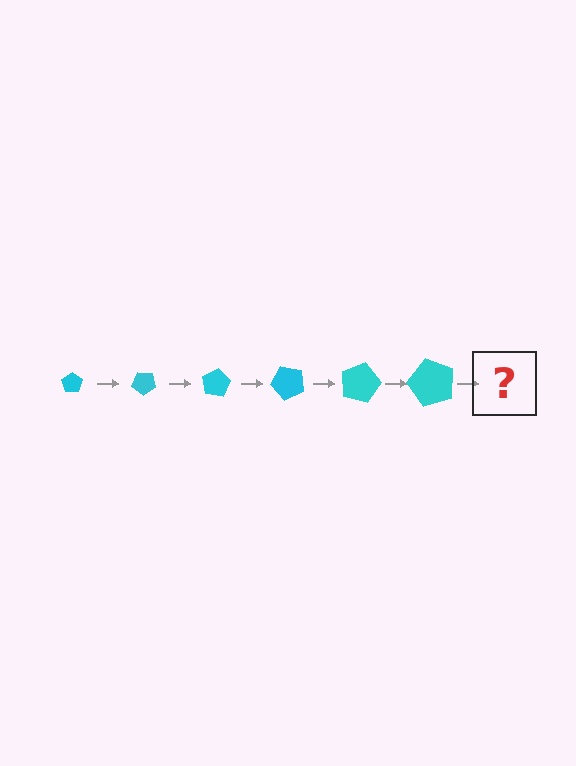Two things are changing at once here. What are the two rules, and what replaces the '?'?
The two rules are that the pentagon grows larger each step and it rotates 40 degrees each step. The '?' should be a pentagon, larger than the previous one and rotated 240 degrees from the start.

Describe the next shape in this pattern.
It should be a pentagon, larger than the previous one and rotated 240 degrees from the start.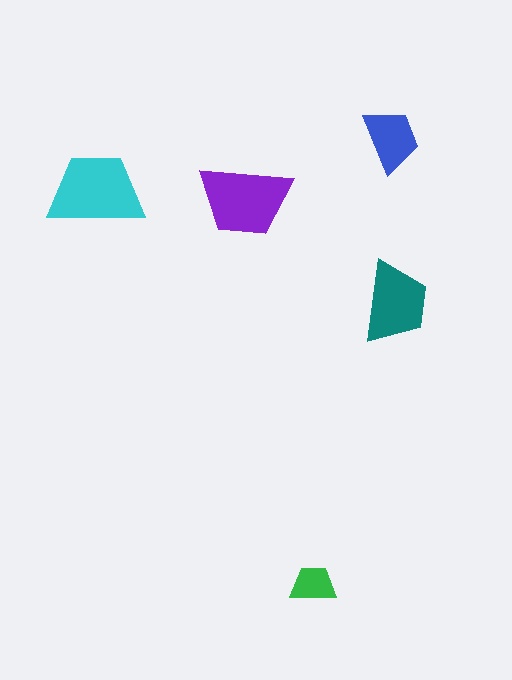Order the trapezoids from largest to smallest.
the cyan one, the purple one, the teal one, the blue one, the green one.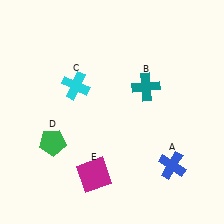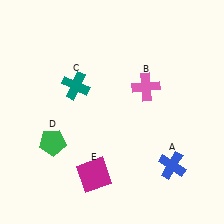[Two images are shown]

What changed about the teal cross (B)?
In Image 1, B is teal. In Image 2, it changed to pink.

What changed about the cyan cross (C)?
In Image 1, C is cyan. In Image 2, it changed to teal.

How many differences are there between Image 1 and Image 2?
There are 2 differences between the two images.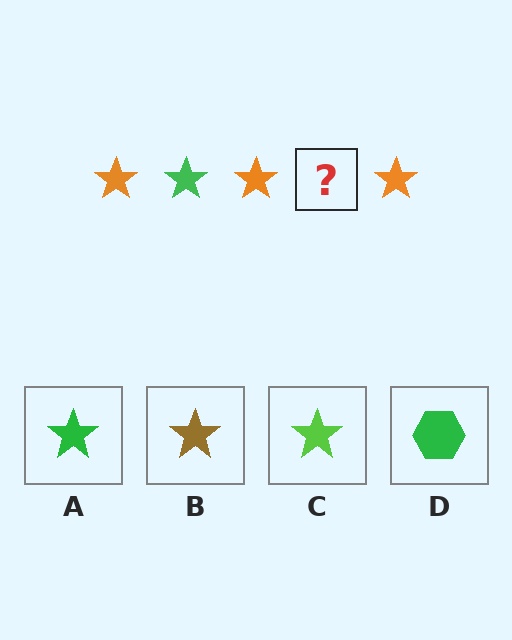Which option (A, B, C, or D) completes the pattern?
A.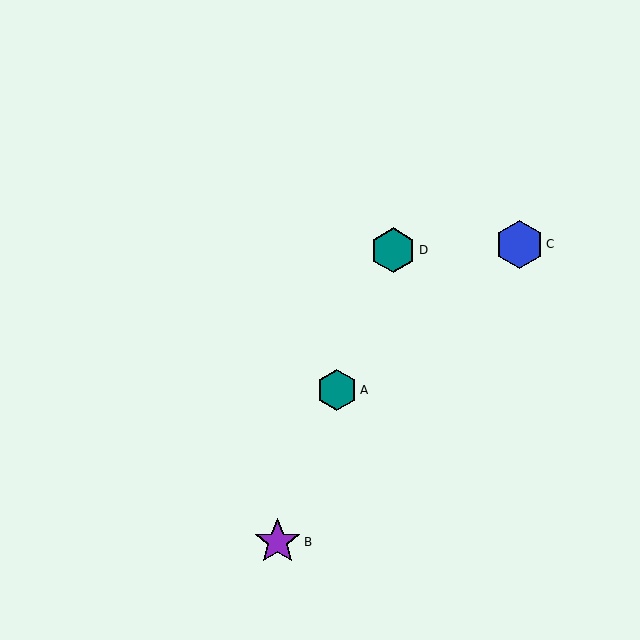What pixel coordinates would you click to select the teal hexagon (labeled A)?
Click at (337, 390) to select the teal hexagon A.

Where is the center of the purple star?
The center of the purple star is at (278, 542).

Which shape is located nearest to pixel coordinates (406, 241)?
The teal hexagon (labeled D) at (393, 250) is nearest to that location.